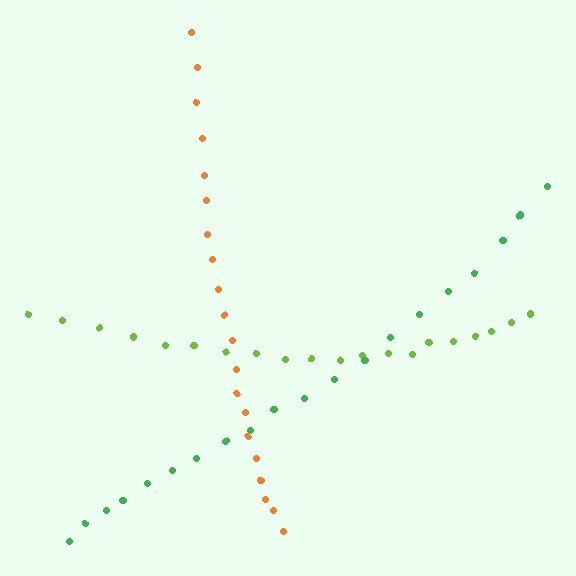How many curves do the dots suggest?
There are 3 distinct paths.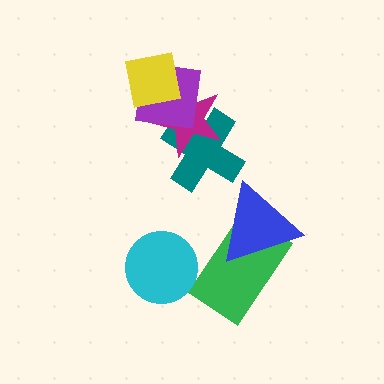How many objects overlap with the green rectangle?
1 object overlaps with the green rectangle.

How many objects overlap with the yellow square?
2 objects overlap with the yellow square.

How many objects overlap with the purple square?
3 objects overlap with the purple square.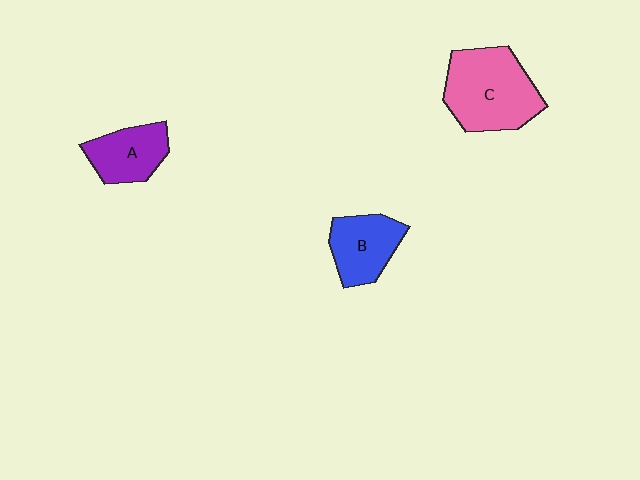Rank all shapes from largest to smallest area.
From largest to smallest: C (pink), B (blue), A (purple).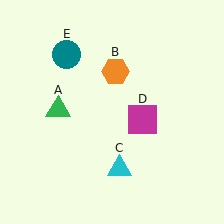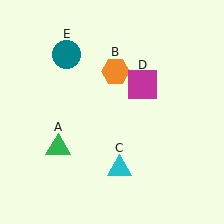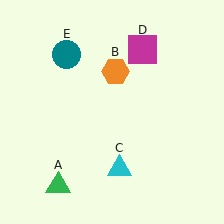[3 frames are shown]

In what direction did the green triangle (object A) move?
The green triangle (object A) moved down.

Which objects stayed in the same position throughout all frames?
Orange hexagon (object B) and cyan triangle (object C) and teal circle (object E) remained stationary.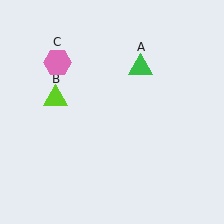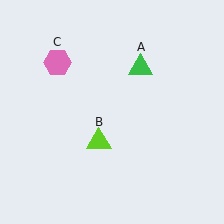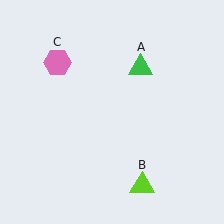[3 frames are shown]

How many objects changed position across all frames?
1 object changed position: lime triangle (object B).